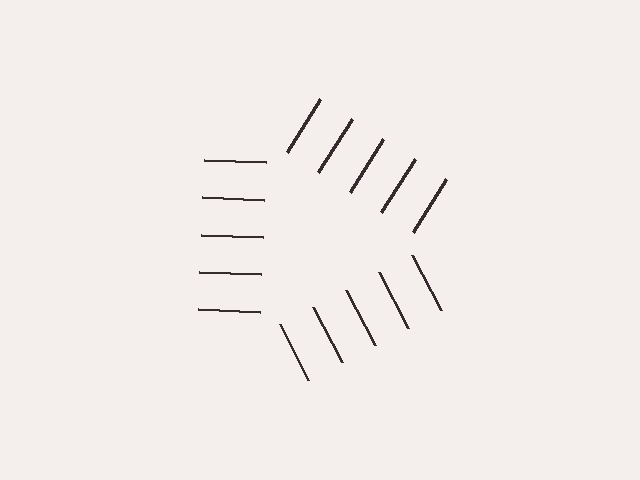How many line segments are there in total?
15 — 5 along each of the 3 edges.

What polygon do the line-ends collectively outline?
An illusory triangle — the line segments terminate on its edges but no continuous stroke is drawn.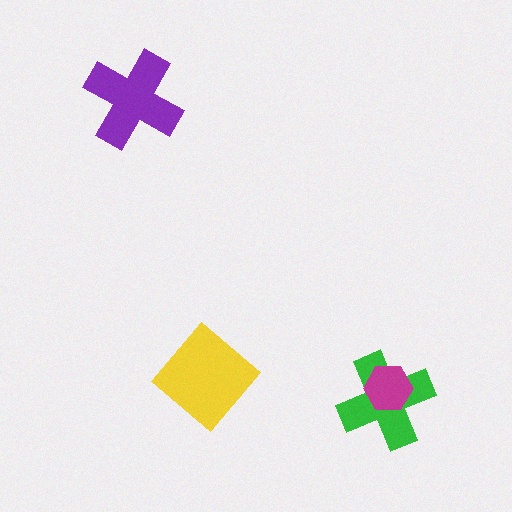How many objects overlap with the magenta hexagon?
1 object overlaps with the magenta hexagon.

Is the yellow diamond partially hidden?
No, no other shape covers it.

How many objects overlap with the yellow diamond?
0 objects overlap with the yellow diamond.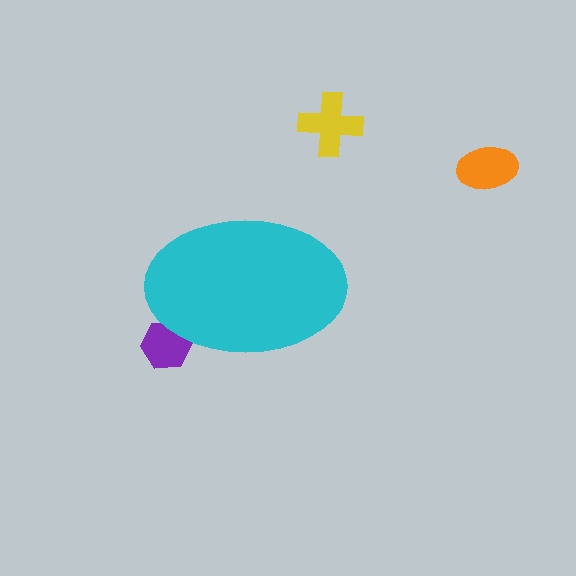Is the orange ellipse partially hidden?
No, the orange ellipse is fully visible.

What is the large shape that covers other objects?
A cyan ellipse.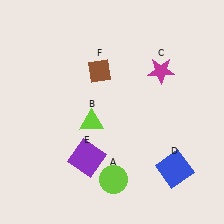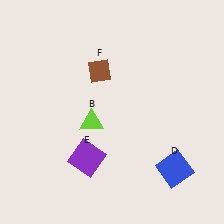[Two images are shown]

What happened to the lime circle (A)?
The lime circle (A) was removed in Image 2. It was in the bottom-right area of Image 1.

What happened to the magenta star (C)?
The magenta star (C) was removed in Image 2. It was in the top-right area of Image 1.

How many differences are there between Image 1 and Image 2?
There are 2 differences between the two images.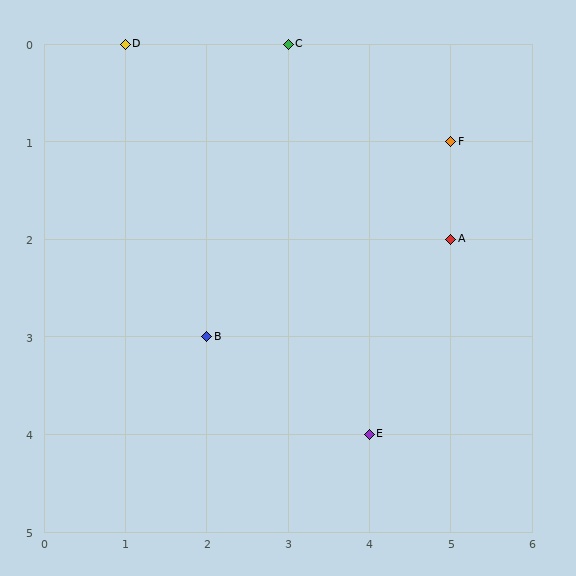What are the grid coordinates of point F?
Point F is at grid coordinates (5, 1).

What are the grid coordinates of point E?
Point E is at grid coordinates (4, 4).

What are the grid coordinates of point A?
Point A is at grid coordinates (5, 2).